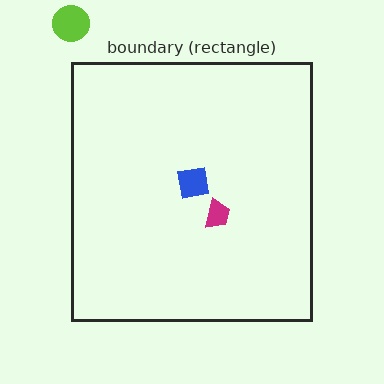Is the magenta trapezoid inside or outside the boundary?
Inside.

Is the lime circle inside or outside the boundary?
Outside.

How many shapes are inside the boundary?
2 inside, 1 outside.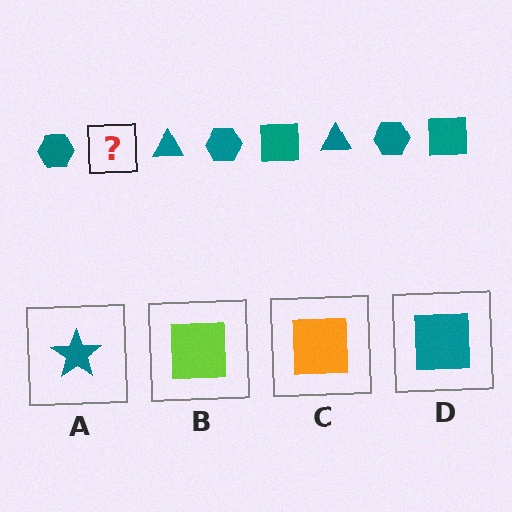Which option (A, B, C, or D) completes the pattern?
D.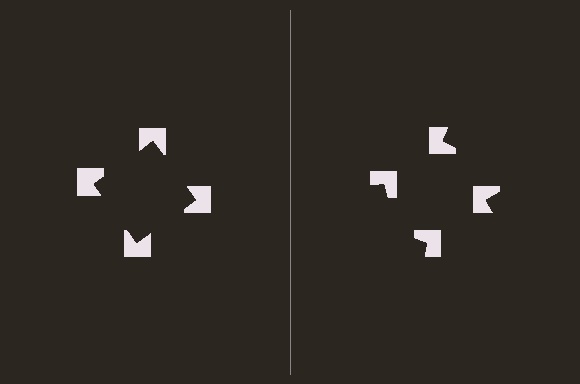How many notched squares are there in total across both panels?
8 — 4 on each side.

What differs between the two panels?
The notched squares are positioned identically on both sides; only the wedge orientations differ. On the left they align to a square; on the right they are misaligned.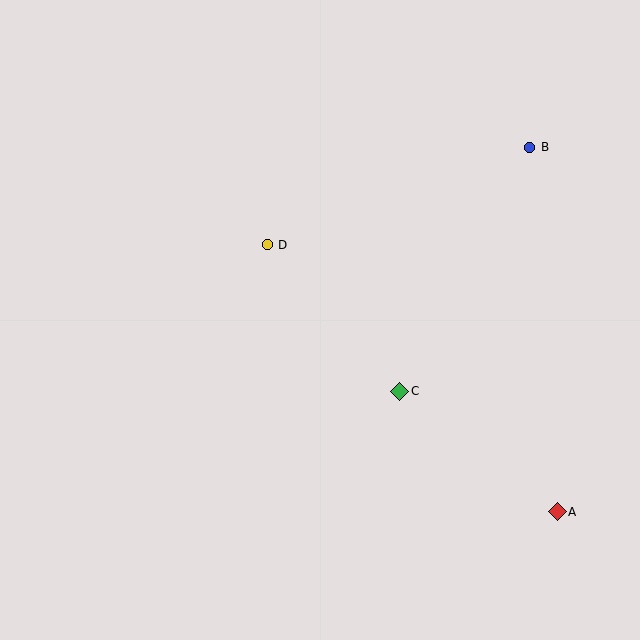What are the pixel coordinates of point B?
Point B is at (530, 147).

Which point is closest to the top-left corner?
Point D is closest to the top-left corner.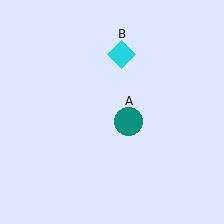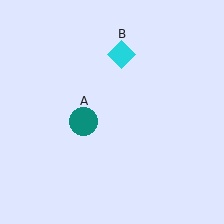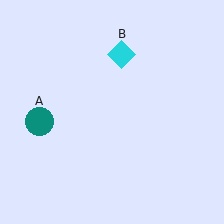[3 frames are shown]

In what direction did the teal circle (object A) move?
The teal circle (object A) moved left.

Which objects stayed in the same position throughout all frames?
Cyan diamond (object B) remained stationary.